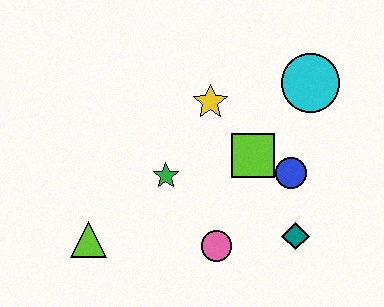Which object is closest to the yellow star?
The lime square is closest to the yellow star.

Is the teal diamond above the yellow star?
No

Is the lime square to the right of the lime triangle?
Yes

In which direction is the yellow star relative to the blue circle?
The yellow star is to the left of the blue circle.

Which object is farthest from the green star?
The cyan circle is farthest from the green star.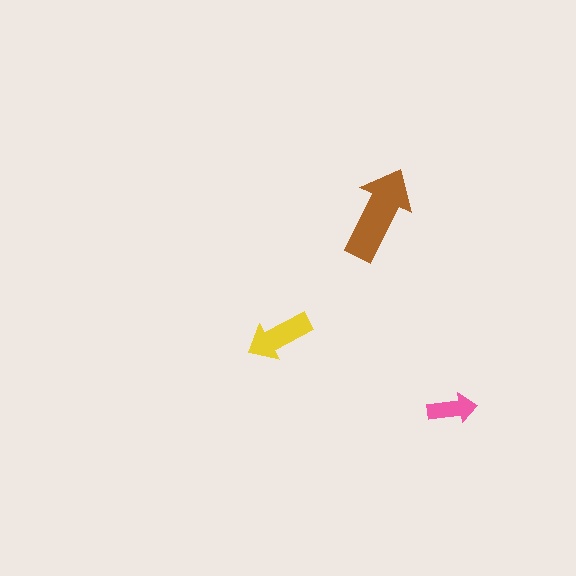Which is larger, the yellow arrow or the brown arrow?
The brown one.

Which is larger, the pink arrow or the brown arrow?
The brown one.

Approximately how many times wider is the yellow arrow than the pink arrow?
About 1.5 times wider.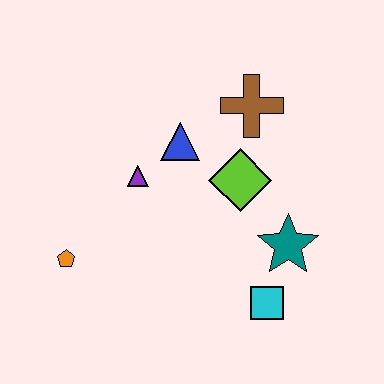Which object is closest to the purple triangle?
The blue triangle is closest to the purple triangle.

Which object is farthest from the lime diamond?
The orange pentagon is farthest from the lime diamond.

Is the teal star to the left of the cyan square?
No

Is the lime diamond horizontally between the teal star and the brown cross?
No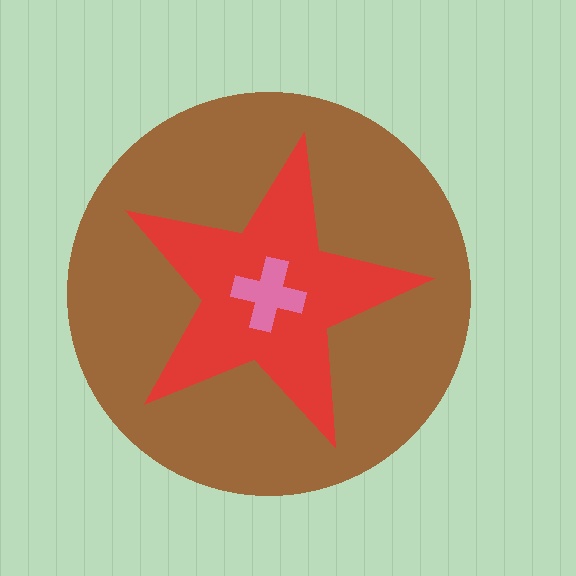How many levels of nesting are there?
3.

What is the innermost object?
The pink cross.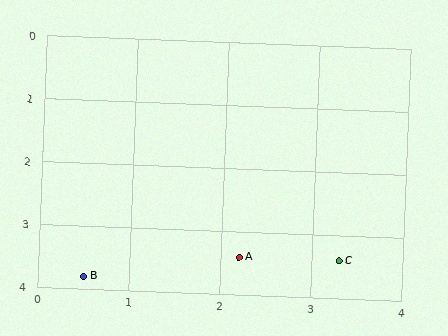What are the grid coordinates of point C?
Point C is at approximately (3.3, 3.4).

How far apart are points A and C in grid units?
Points A and C are about 1.1 grid units apart.